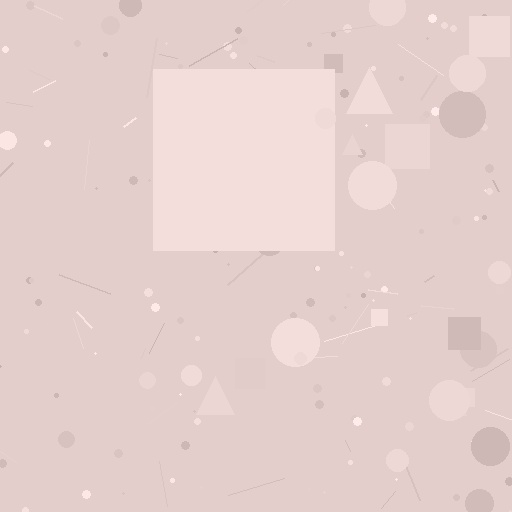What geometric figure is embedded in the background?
A square is embedded in the background.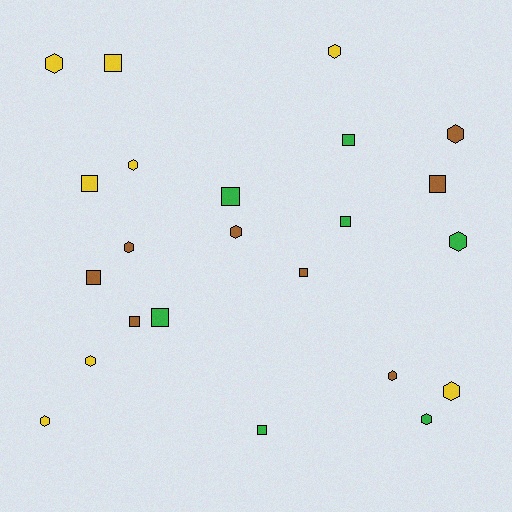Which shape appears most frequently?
Hexagon, with 12 objects.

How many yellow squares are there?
There are 2 yellow squares.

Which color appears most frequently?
Brown, with 8 objects.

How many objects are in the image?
There are 23 objects.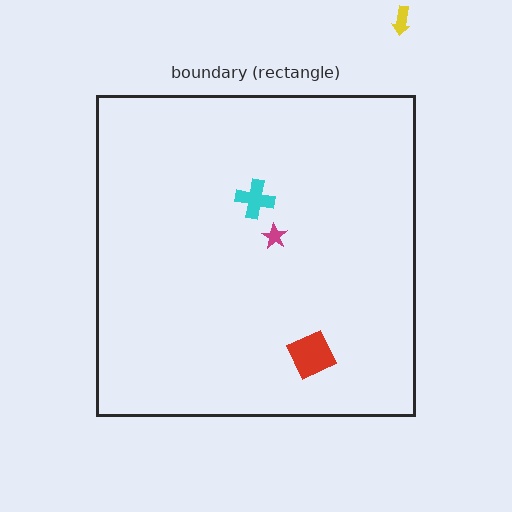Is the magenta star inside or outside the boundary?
Inside.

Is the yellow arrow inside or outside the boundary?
Outside.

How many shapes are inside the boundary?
3 inside, 1 outside.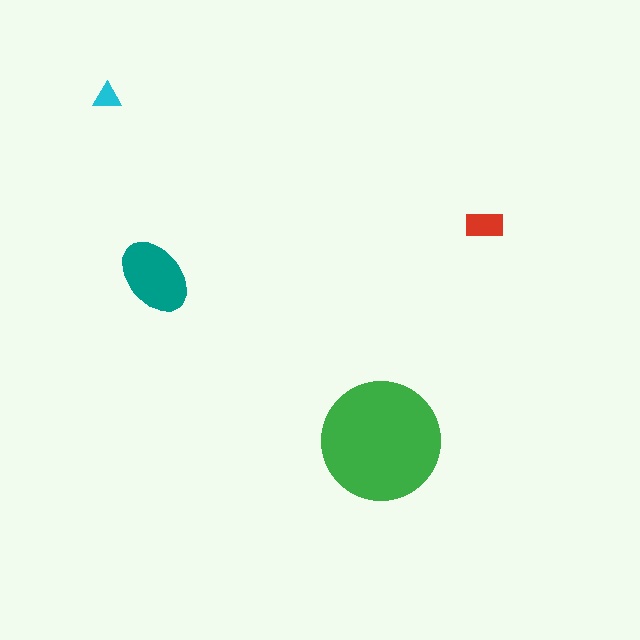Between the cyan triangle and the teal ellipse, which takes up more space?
The teal ellipse.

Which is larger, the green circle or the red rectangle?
The green circle.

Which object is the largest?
The green circle.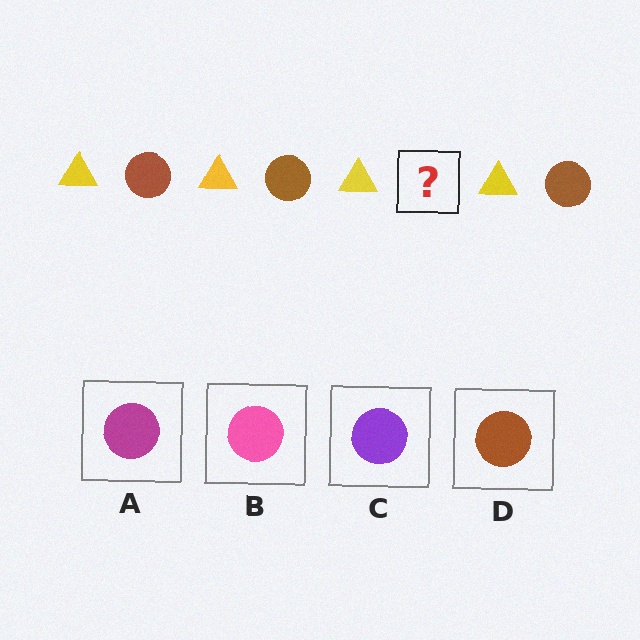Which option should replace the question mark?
Option D.